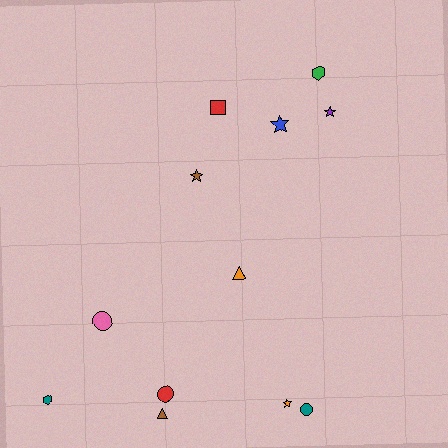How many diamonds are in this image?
There are no diamonds.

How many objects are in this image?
There are 12 objects.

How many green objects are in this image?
There is 1 green object.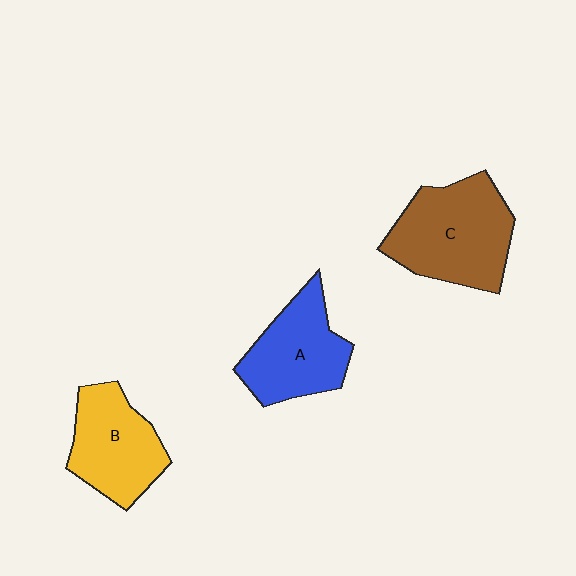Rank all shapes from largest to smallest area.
From largest to smallest: C (brown), A (blue), B (yellow).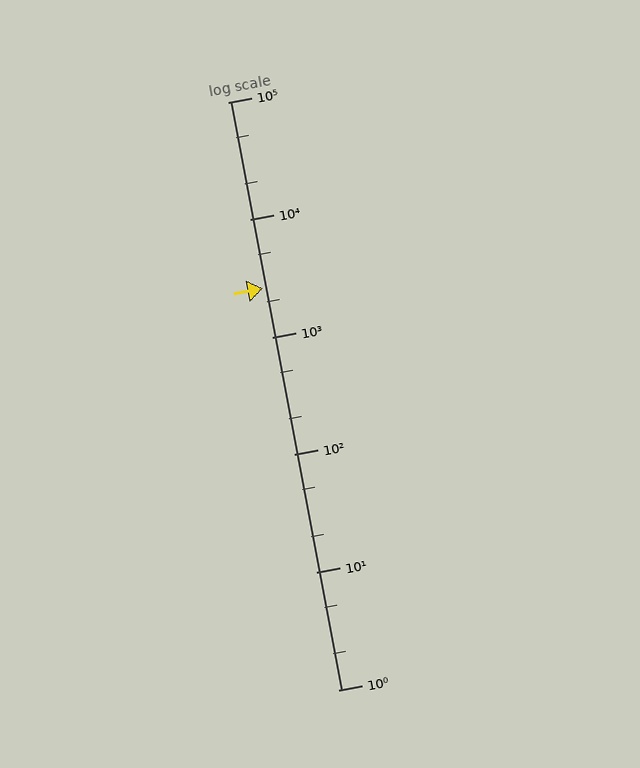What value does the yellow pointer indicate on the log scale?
The pointer indicates approximately 2600.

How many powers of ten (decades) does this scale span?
The scale spans 5 decades, from 1 to 100000.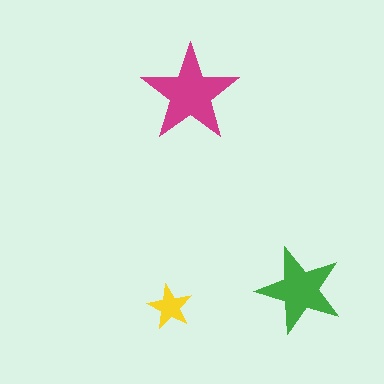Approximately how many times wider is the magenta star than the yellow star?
About 2 times wider.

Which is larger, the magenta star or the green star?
The magenta one.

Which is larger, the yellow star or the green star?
The green one.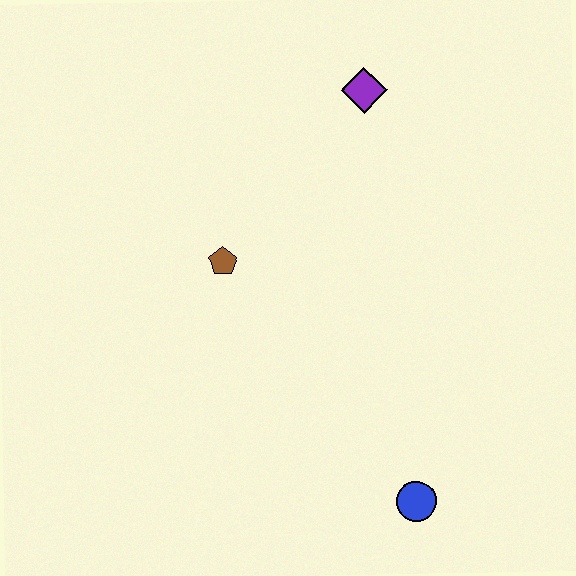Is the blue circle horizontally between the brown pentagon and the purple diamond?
No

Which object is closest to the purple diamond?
The brown pentagon is closest to the purple diamond.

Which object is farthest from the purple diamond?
The blue circle is farthest from the purple diamond.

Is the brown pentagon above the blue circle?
Yes